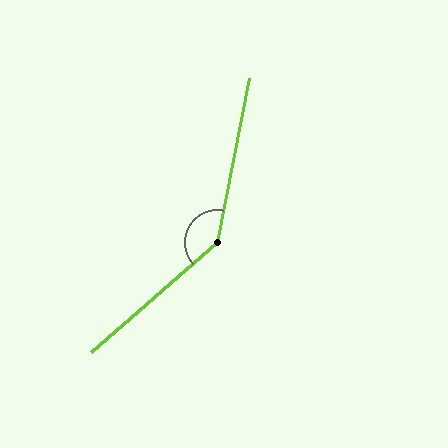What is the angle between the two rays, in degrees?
Approximately 142 degrees.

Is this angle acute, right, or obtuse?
It is obtuse.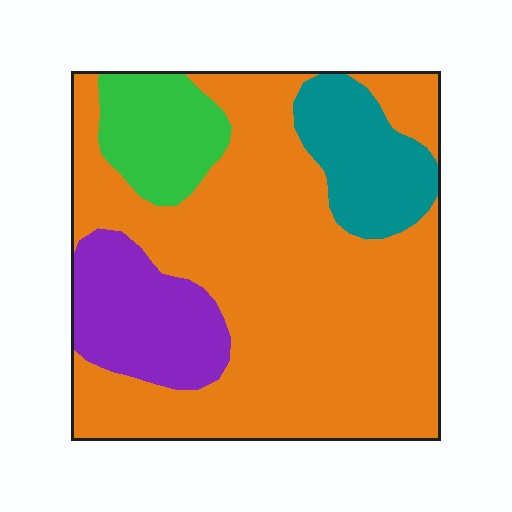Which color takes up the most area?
Orange, at roughly 65%.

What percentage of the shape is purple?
Purple covers 13% of the shape.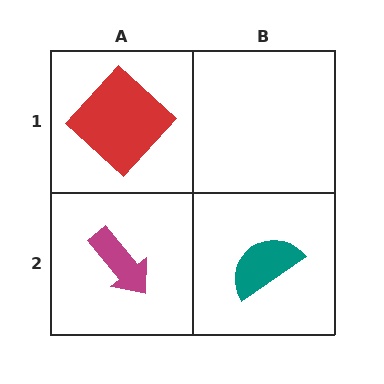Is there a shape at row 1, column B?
No, that cell is empty.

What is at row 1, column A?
A red diamond.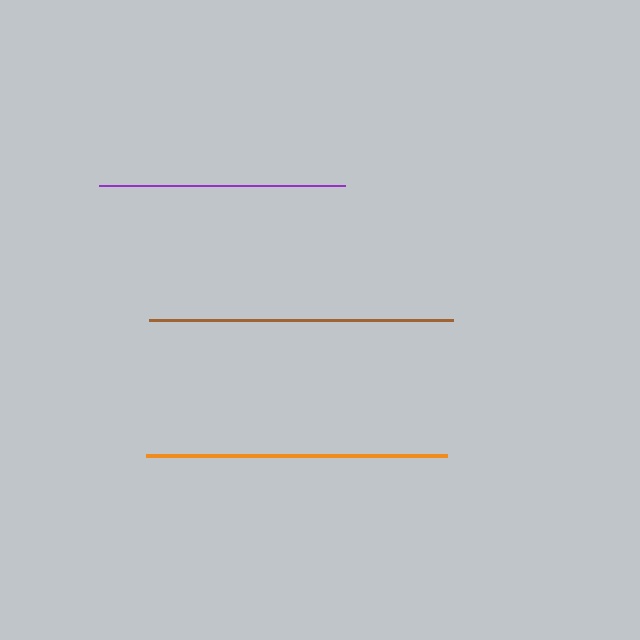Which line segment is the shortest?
The purple line is the shortest at approximately 245 pixels.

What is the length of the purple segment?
The purple segment is approximately 245 pixels long.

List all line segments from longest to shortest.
From longest to shortest: brown, orange, purple.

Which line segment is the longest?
The brown line is the longest at approximately 303 pixels.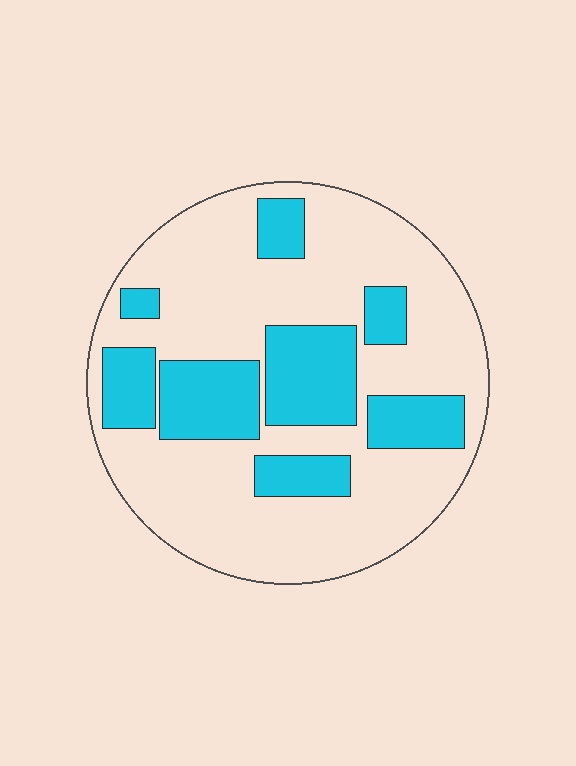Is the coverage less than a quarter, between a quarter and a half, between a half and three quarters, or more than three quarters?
Between a quarter and a half.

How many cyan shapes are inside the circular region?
8.